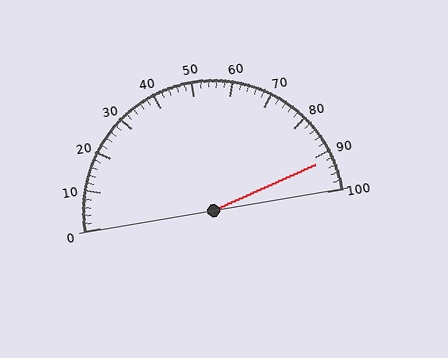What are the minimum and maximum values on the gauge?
The gauge ranges from 0 to 100.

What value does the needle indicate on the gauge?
The needle indicates approximately 92.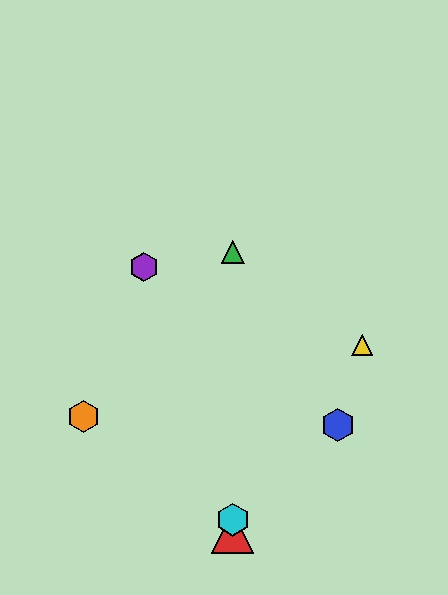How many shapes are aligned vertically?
3 shapes (the red triangle, the green triangle, the cyan hexagon) are aligned vertically.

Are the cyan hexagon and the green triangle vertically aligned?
Yes, both are at x≈233.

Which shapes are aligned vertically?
The red triangle, the green triangle, the cyan hexagon are aligned vertically.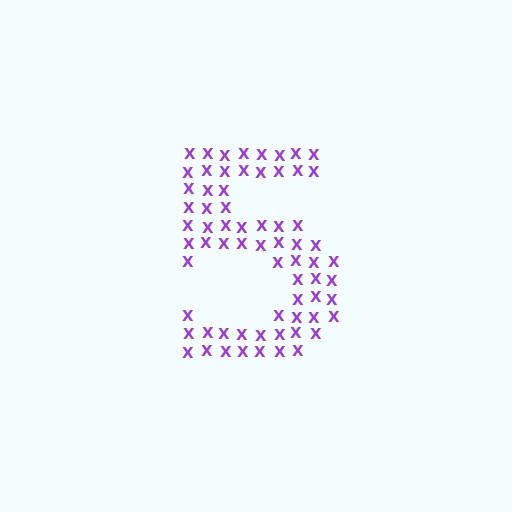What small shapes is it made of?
It is made of small letter X's.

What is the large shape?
The large shape is the digit 5.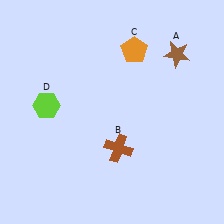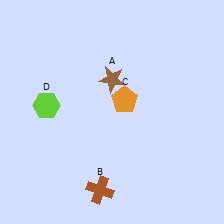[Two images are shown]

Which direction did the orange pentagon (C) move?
The orange pentagon (C) moved down.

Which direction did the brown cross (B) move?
The brown cross (B) moved down.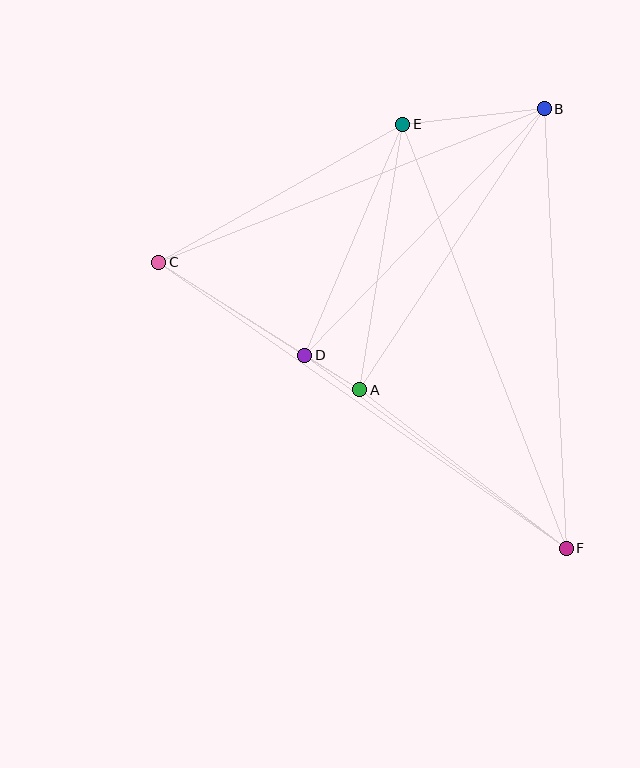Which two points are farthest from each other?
Points C and F are farthest from each other.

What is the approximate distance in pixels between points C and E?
The distance between C and E is approximately 281 pixels.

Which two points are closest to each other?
Points A and D are closest to each other.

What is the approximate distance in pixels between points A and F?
The distance between A and F is approximately 260 pixels.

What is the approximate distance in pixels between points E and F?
The distance between E and F is approximately 454 pixels.